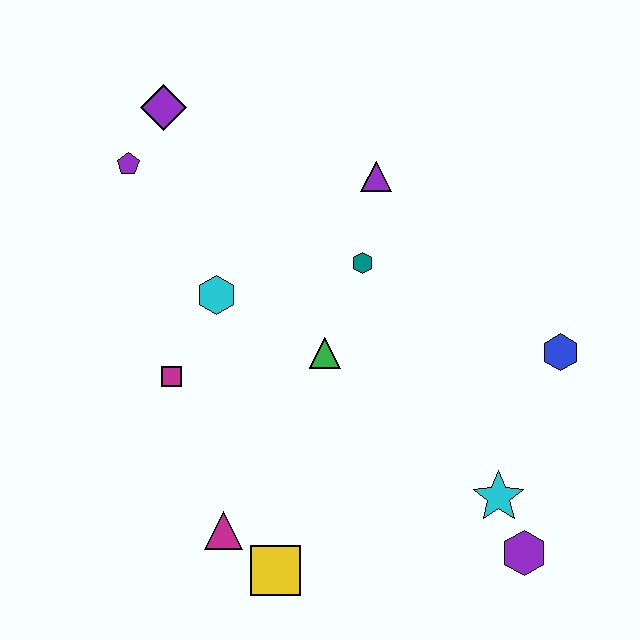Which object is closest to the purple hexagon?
The cyan star is closest to the purple hexagon.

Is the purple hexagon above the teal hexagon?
No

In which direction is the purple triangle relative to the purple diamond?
The purple triangle is to the right of the purple diamond.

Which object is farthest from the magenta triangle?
The purple diamond is farthest from the magenta triangle.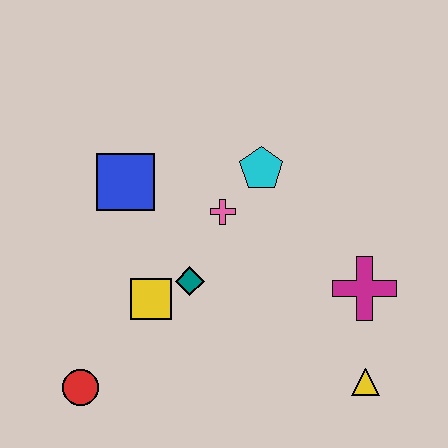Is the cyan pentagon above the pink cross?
Yes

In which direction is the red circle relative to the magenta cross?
The red circle is to the left of the magenta cross.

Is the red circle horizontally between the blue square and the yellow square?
No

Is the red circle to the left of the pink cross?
Yes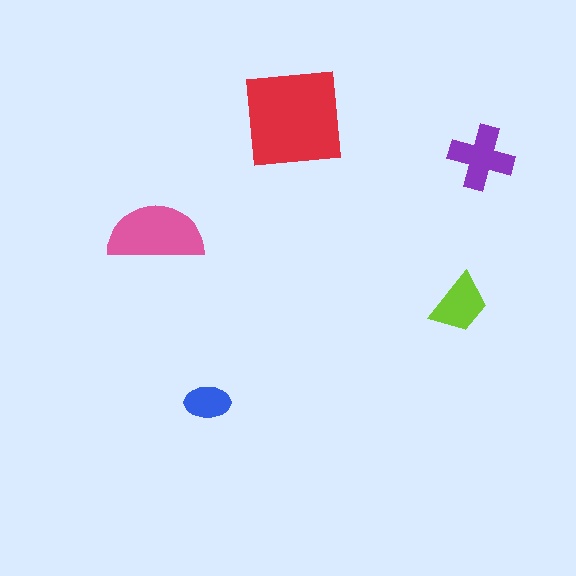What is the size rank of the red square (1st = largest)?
1st.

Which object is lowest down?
The blue ellipse is bottommost.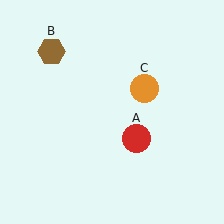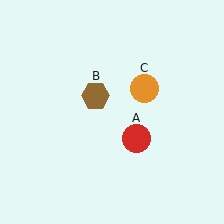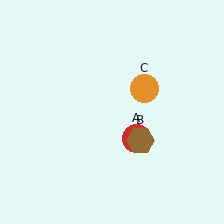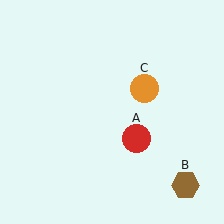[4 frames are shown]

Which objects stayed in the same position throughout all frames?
Red circle (object A) and orange circle (object C) remained stationary.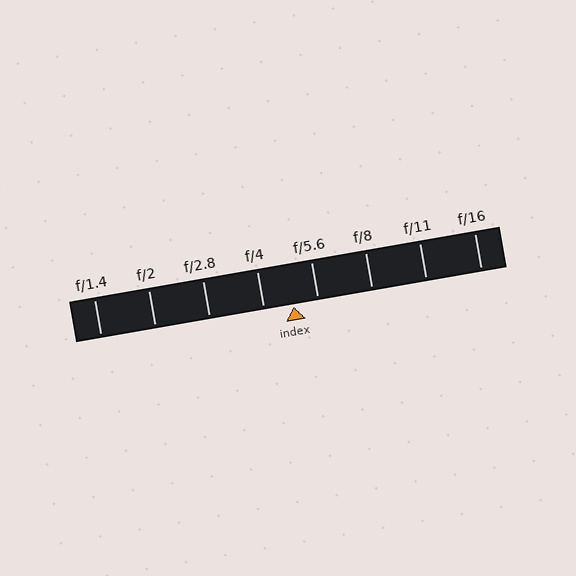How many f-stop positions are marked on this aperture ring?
There are 8 f-stop positions marked.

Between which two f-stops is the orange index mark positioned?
The index mark is between f/4 and f/5.6.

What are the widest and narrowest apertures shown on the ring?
The widest aperture shown is f/1.4 and the narrowest is f/16.